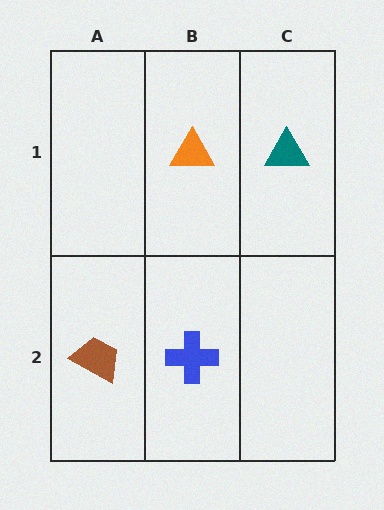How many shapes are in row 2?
2 shapes.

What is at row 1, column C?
A teal triangle.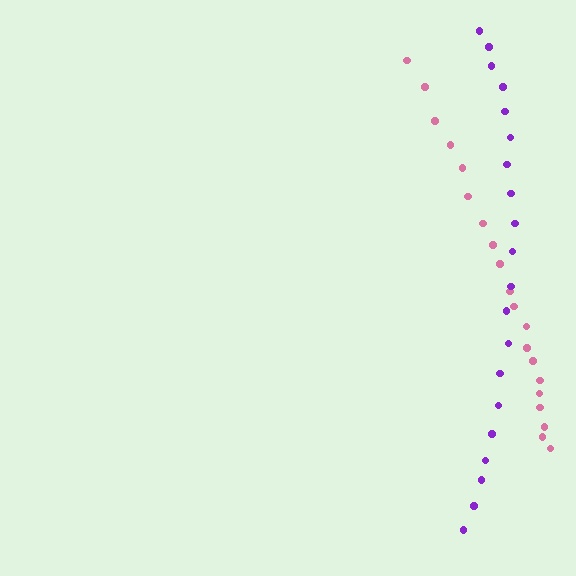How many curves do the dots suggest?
There are 2 distinct paths.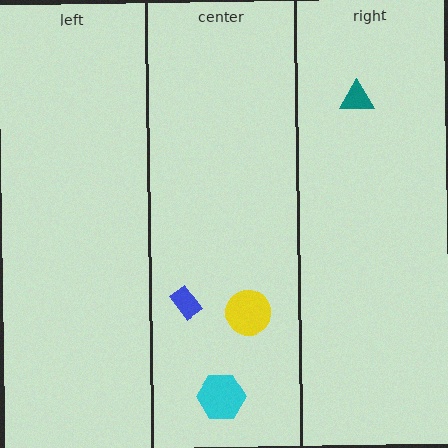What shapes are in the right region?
The teal triangle.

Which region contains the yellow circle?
The center region.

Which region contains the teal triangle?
The right region.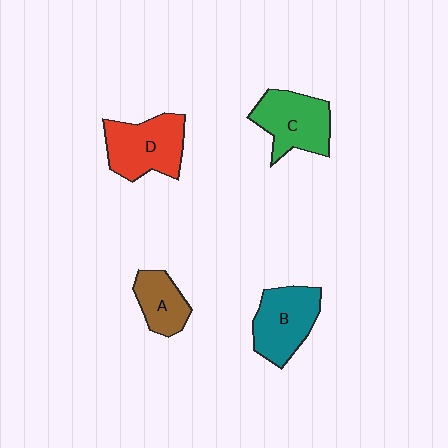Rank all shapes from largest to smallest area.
From largest to smallest: D (red), C (green), B (teal), A (brown).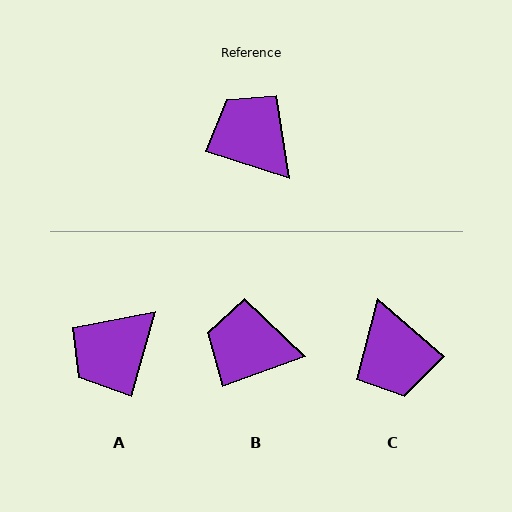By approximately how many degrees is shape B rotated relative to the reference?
Approximately 38 degrees counter-clockwise.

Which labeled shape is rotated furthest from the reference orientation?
C, about 156 degrees away.